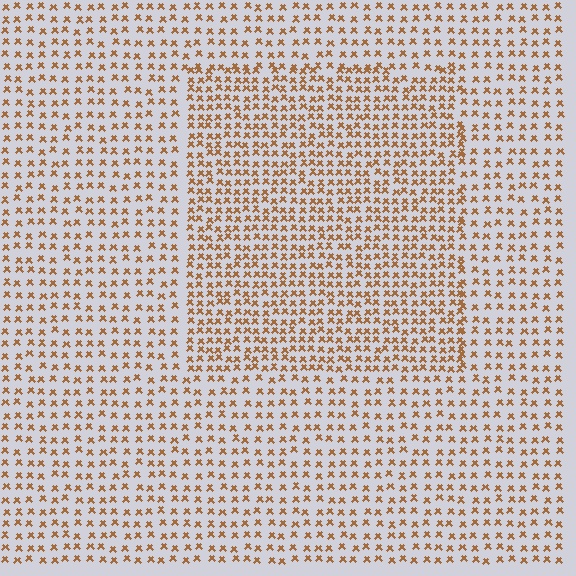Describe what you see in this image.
The image contains small brown elements arranged at two different densities. A rectangle-shaped region is visible where the elements are more densely packed than the surrounding area.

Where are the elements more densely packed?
The elements are more densely packed inside the rectangle boundary.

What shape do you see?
I see a rectangle.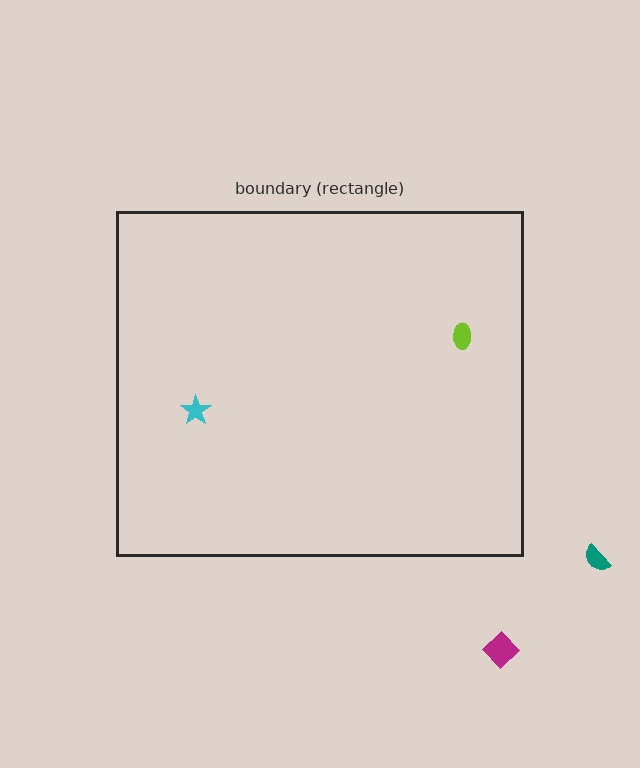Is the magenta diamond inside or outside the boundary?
Outside.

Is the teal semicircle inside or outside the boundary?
Outside.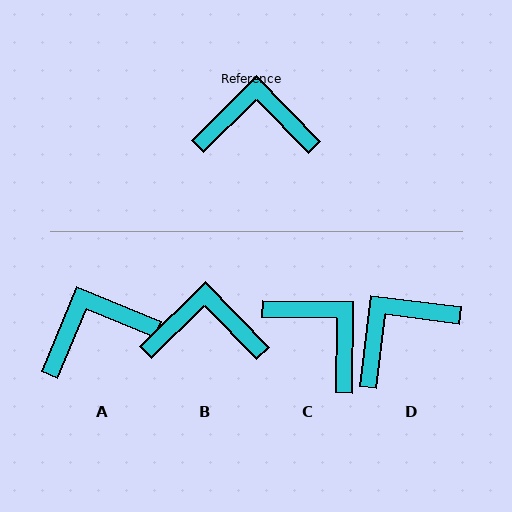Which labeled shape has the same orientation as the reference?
B.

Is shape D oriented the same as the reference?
No, it is off by about 38 degrees.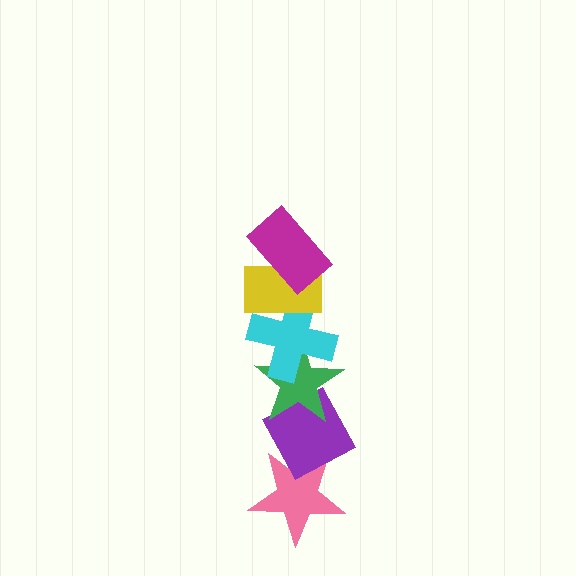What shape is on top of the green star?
The cyan cross is on top of the green star.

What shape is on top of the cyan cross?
The yellow rectangle is on top of the cyan cross.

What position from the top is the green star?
The green star is 4th from the top.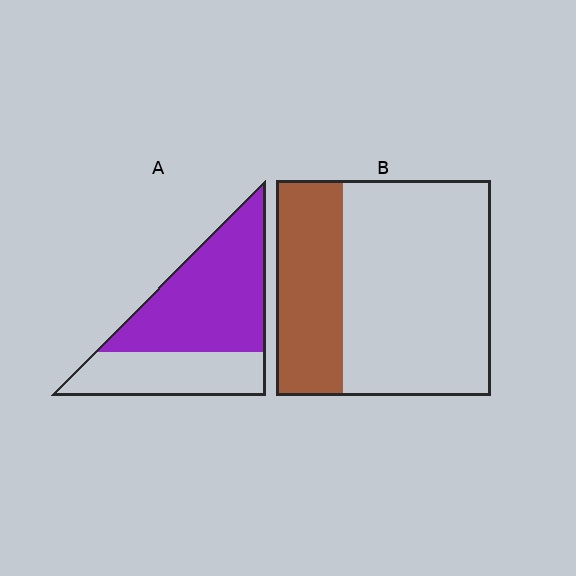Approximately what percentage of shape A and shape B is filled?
A is approximately 65% and B is approximately 30%.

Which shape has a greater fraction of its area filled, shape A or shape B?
Shape A.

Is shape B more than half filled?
No.